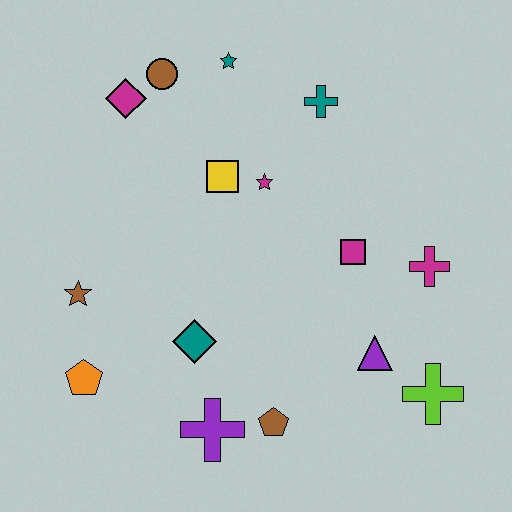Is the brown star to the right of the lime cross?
No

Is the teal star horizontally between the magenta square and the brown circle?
Yes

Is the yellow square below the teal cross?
Yes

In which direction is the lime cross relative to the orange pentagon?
The lime cross is to the right of the orange pentagon.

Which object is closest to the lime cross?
The purple triangle is closest to the lime cross.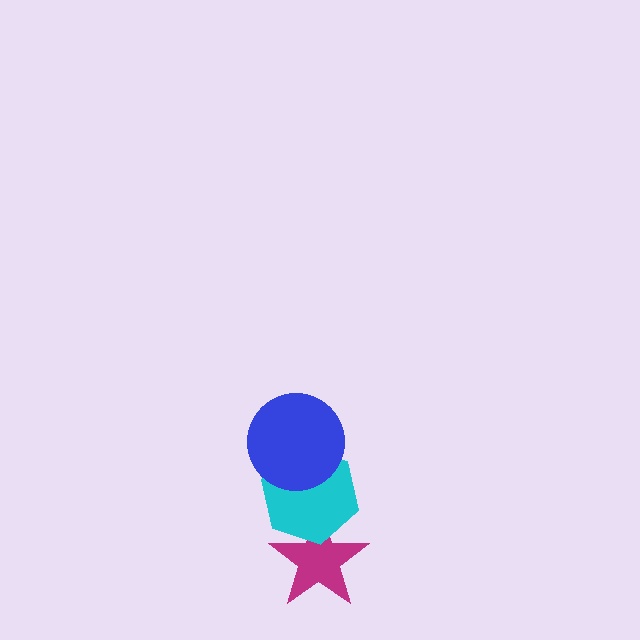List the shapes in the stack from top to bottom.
From top to bottom: the blue circle, the cyan hexagon, the magenta star.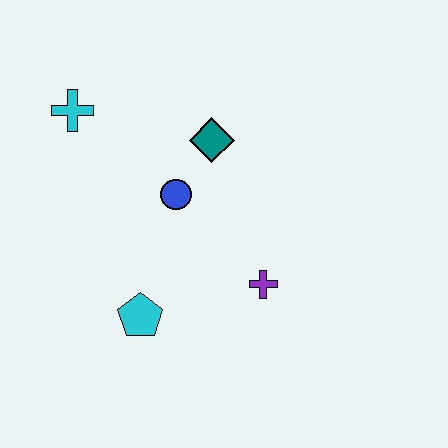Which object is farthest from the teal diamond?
The cyan pentagon is farthest from the teal diamond.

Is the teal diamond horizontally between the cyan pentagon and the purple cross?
Yes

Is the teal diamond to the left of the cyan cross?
No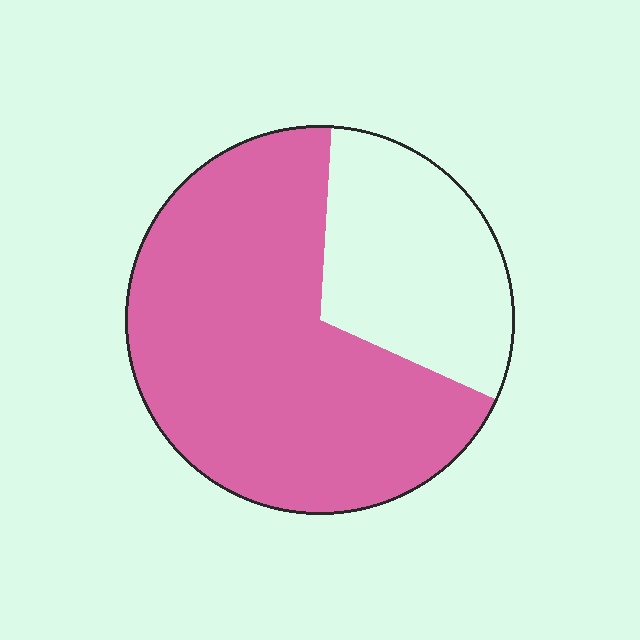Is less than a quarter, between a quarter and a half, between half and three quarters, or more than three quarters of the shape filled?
Between half and three quarters.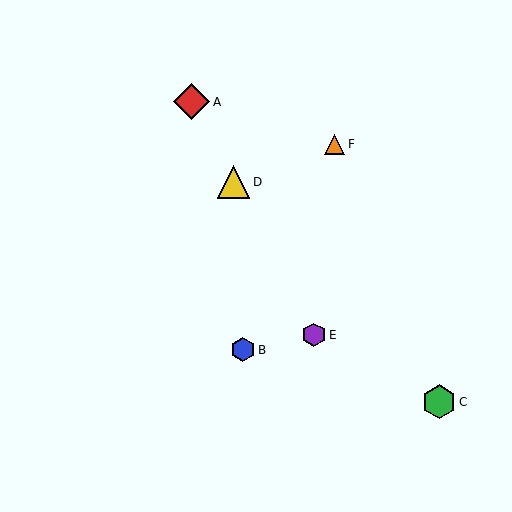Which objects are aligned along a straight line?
Objects A, D, E are aligned along a straight line.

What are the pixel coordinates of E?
Object E is at (314, 335).